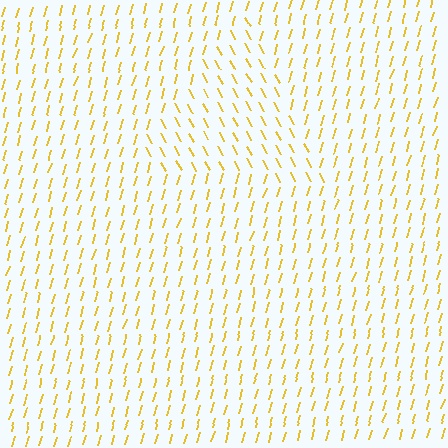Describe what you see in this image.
The image is filled with small yellow line segments. A triangle region in the image has lines oriented differently from the surrounding lines, creating a visible texture boundary.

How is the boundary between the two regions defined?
The boundary is defined purely by a change in line orientation (approximately 45 degrees difference). All lines are the same color and thickness.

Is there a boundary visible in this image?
Yes, there is a texture boundary formed by a change in line orientation.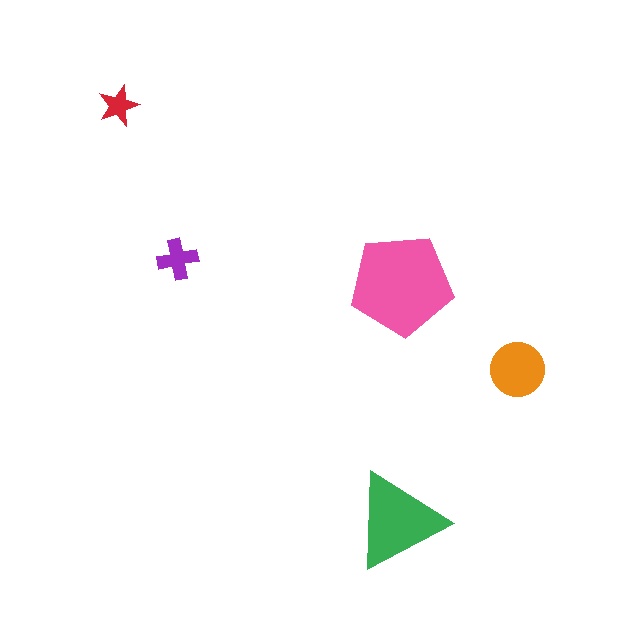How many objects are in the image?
There are 5 objects in the image.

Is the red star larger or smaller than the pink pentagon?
Smaller.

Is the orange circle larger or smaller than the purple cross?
Larger.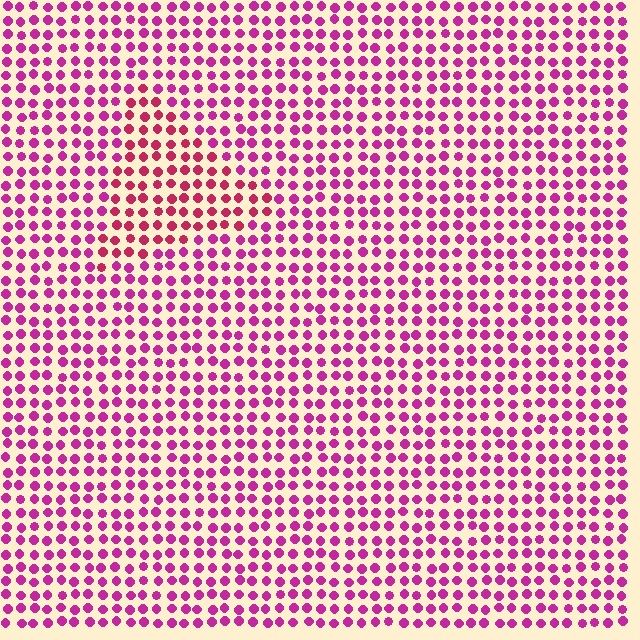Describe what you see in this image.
The image is filled with small magenta elements in a uniform arrangement. A triangle-shaped region is visible where the elements are tinted to a slightly different hue, forming a subtle color boundary.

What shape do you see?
I see a triangle.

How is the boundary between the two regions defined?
The boundary is defined purely by a slight shift in hue (about 25 degrees). Spacing, size, and orientation are identical on both sides.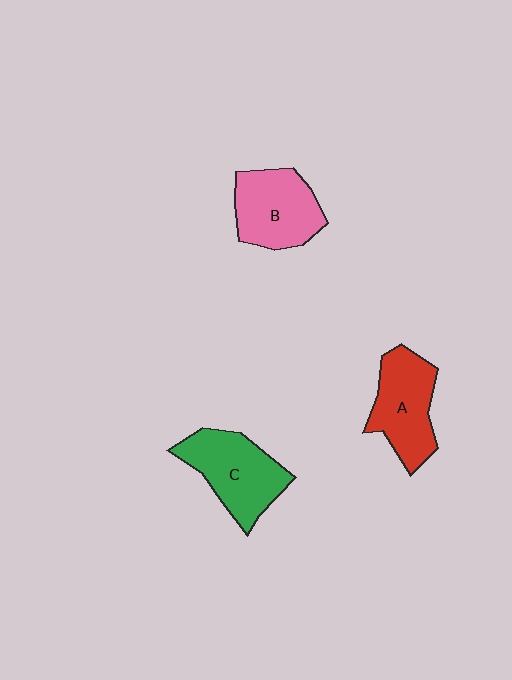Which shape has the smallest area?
Shape B (pink).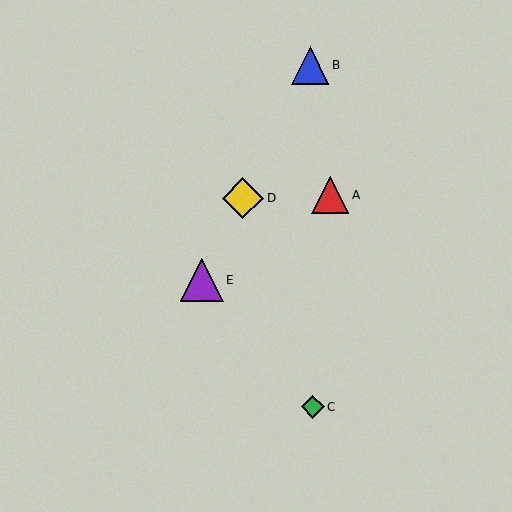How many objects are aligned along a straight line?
3 objects (B, D, E) are aligned along a straight line.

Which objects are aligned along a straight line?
Objects B, D, E are aligned along a straight line.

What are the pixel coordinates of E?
Object E is at (202, 280).